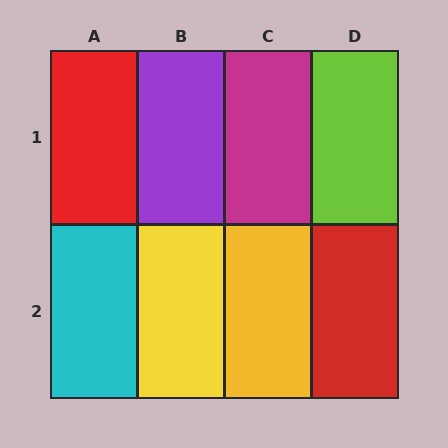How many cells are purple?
1 cell is purple.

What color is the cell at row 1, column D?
Lime.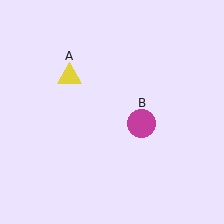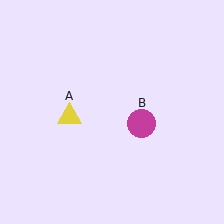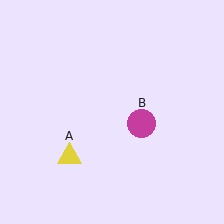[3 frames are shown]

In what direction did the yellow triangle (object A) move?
The yellow triangle (object A) moved down.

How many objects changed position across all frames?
1 object changed position: yellow triangle (object A).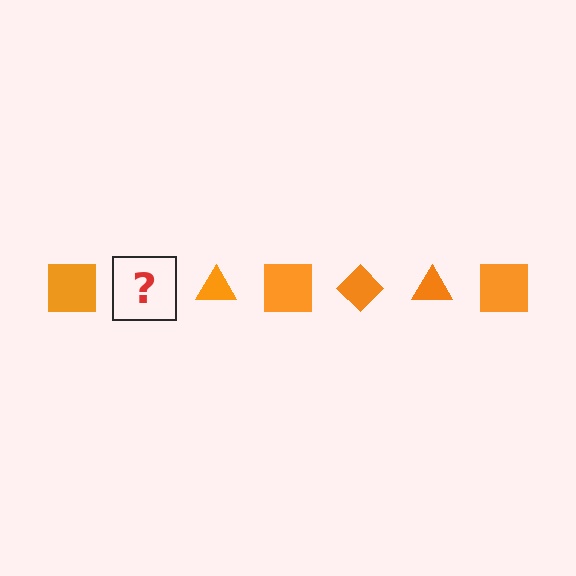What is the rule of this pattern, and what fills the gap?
The rule is that the pattern cycles through square, diamond, triangle shapes in orange. The gap should be filled with an orange diamond.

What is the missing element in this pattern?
The missing element is an orange diamond.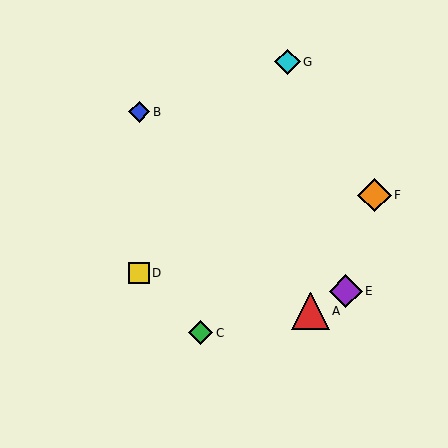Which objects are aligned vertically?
Objects B, D are aligned vertically.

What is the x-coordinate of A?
Object A is at x≈311.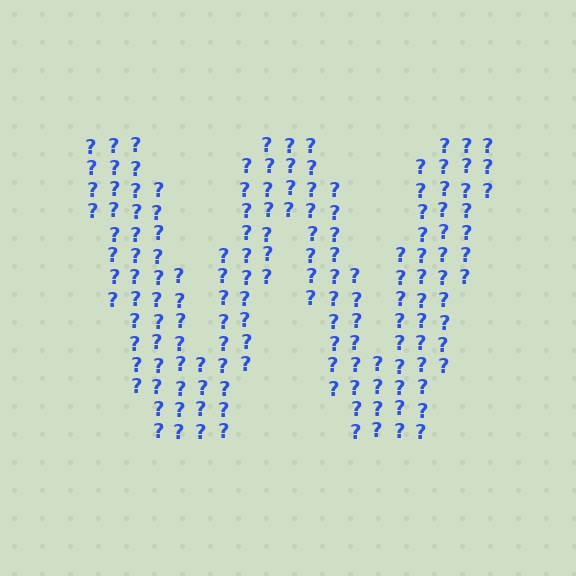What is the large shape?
The large shape is the letter W.